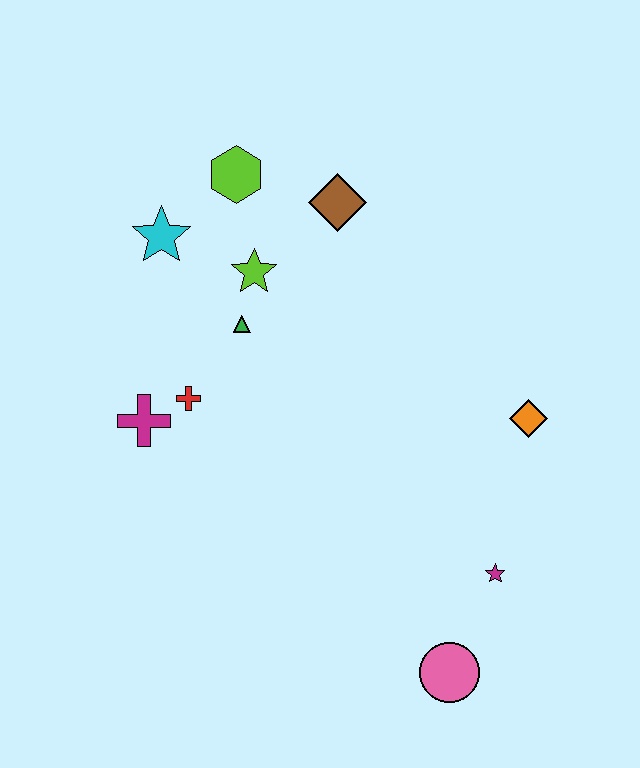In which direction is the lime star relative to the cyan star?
The lime star is to the right of the cyan star.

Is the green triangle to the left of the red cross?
No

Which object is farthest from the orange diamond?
The cyan star is farthest from the orange diamond.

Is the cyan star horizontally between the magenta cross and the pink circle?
Yes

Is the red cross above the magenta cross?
Yes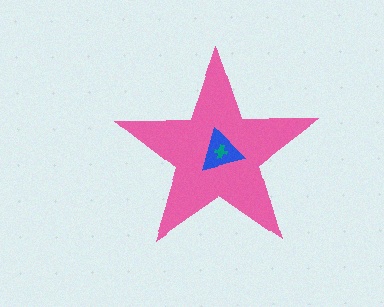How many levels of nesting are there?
3.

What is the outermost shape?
The pink star.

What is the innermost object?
The teal cross.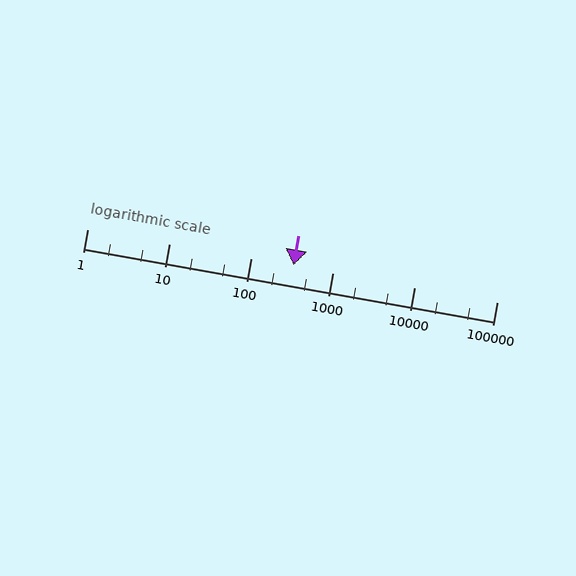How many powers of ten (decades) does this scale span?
The scale spans 5 decades, from 1 to 100000.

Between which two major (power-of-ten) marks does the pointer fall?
The pointer is between 100 and 1000.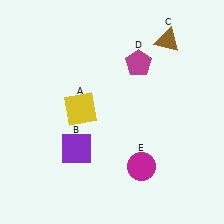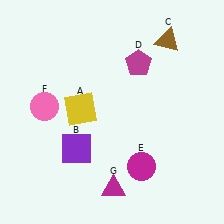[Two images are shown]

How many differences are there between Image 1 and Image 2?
There are 2 differences between the two images.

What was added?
A pink circle (F), a magenta triangle (G) were added in Image 2.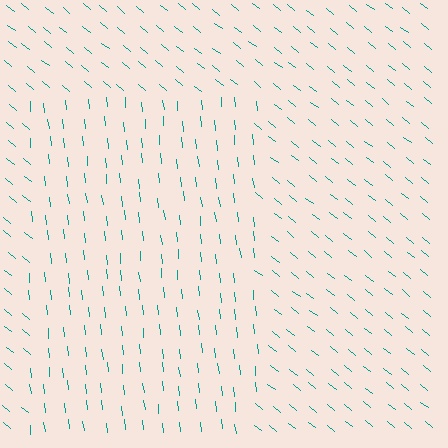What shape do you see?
I see a rectangle.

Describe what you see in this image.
The image is filled with small teal line segments. A rectangle region in the image has lines oriented differently from the surrounding lines, creating a visible texture boundary.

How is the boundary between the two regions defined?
The boundary is defined purely by a change in line orientation (approximately 45 degrees difference). All lines are the same color and thickness.